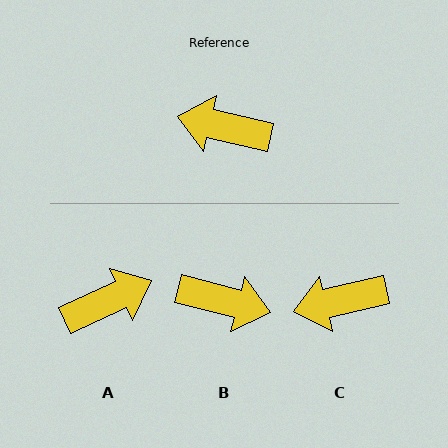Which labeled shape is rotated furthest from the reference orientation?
B, about 178 degrees away.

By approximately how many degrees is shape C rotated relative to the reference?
Approximately 26 degrees counter-clockwise.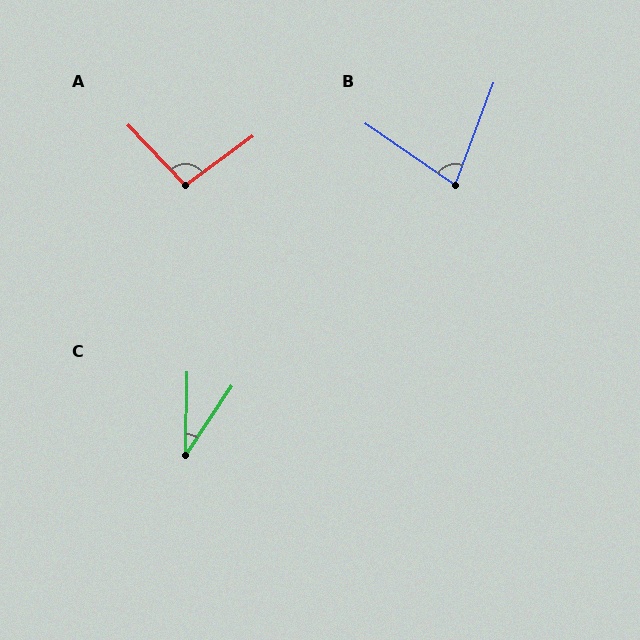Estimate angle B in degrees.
Approximately 76 degrees.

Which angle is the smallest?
C, at approximately 32 degrees.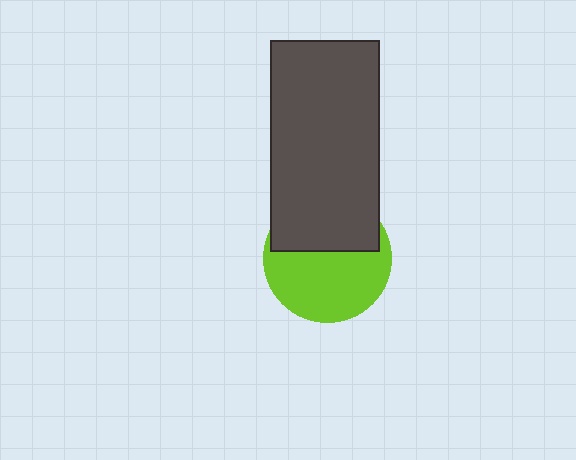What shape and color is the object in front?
The object in front is a dark gray rectangle.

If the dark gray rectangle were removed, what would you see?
You would see the complete lime circle.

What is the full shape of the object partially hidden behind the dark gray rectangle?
The partially hidden object is a lime circle.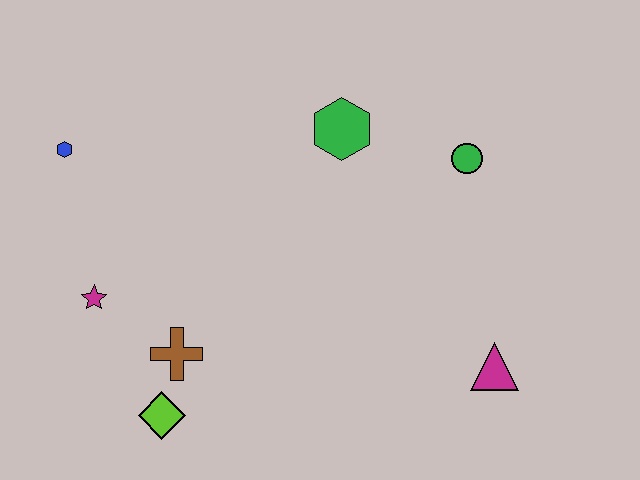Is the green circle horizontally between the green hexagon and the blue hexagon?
No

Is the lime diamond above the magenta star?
No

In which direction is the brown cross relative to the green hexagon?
The brown cross is below the green hexagon.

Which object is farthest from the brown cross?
The green circle is farthest from the brown cross.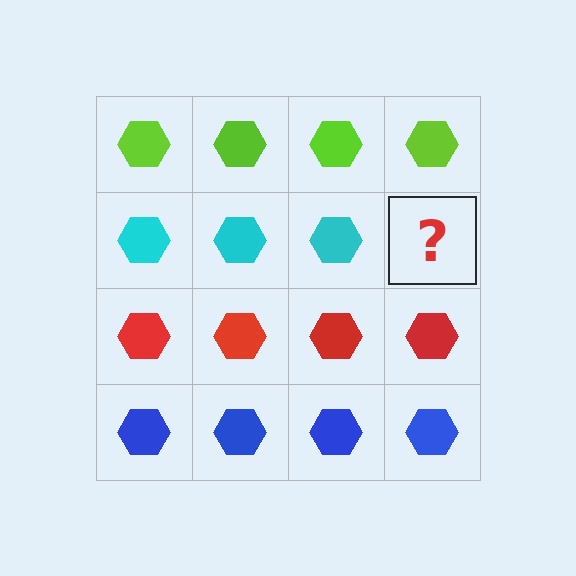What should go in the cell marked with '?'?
The missing cell should contain a cyan hexagon.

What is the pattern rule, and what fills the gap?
The rule is that each row has a consistent color. The gap should be filled with a cyan hexagon.